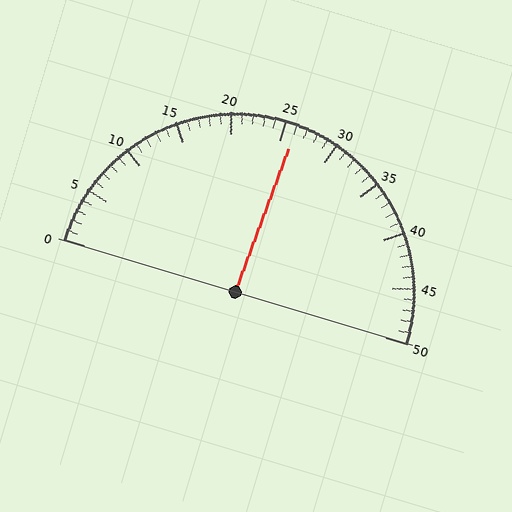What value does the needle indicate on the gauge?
The needle indicates approximately 26.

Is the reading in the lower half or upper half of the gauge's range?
The reading is in the upper half of the range (0 to 50).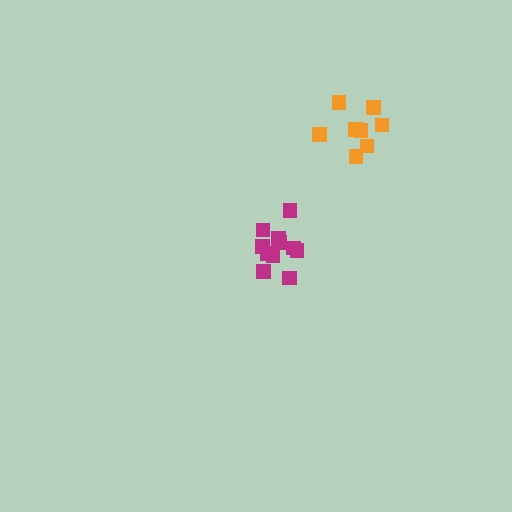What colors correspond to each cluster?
The clusters are colored: orange, magenta.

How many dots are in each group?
Group 1: 8 dots, Group 2: 11 dots (19 total).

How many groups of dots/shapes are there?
There are 2 groups.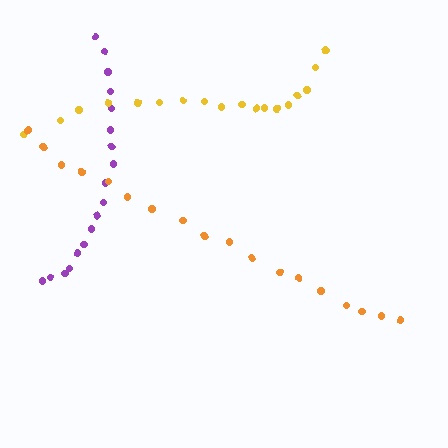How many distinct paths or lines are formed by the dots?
There are 3 distinct paths.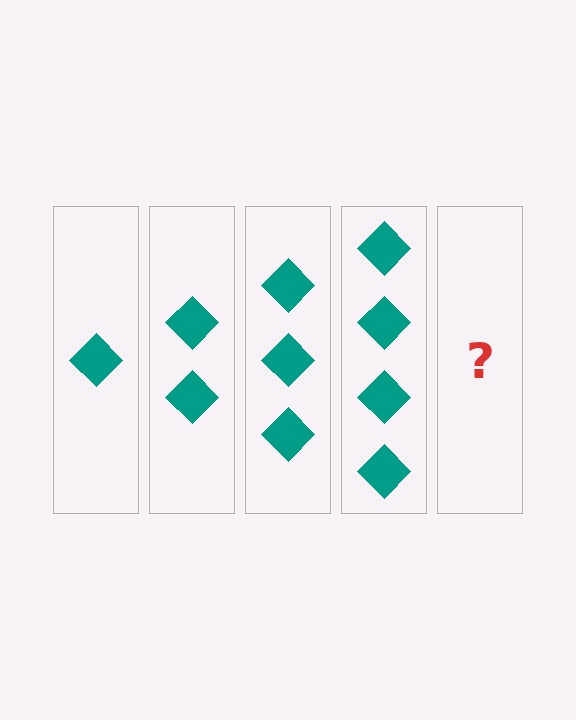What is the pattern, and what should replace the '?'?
The pattern is that each step adds one more diamond. The '?' should be 5 diamonds.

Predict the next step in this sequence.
The next step is 5 diamonds.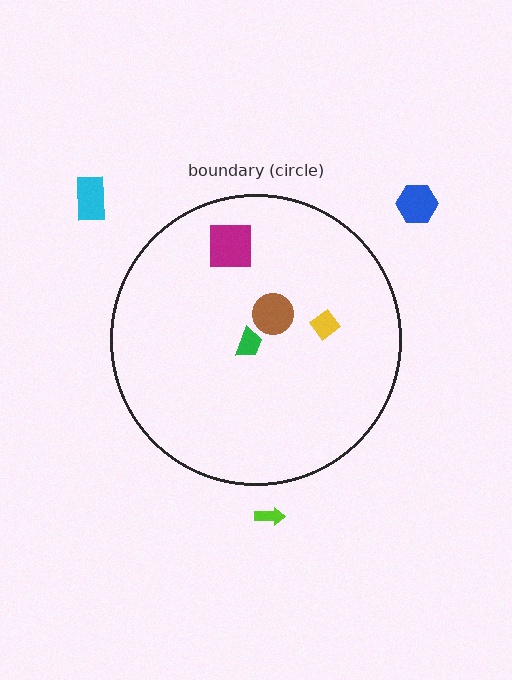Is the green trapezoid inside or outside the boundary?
Inside.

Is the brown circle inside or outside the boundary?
Inside.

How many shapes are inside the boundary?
4 inside, 3 outside.